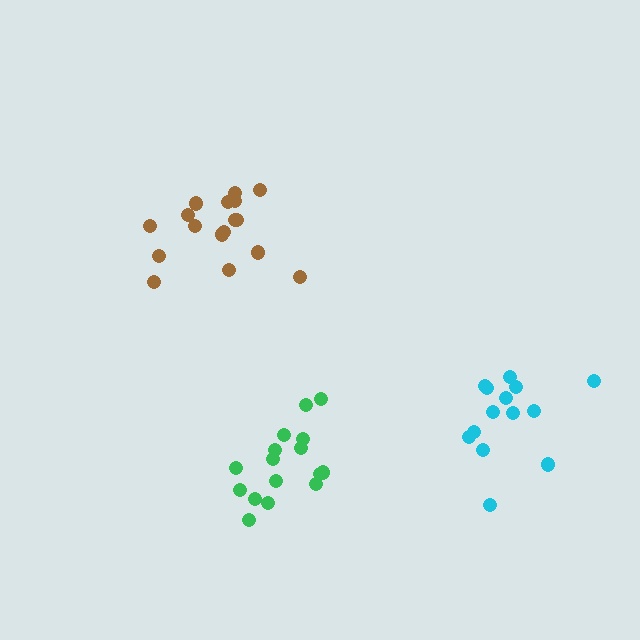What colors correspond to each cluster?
The clusters are colored: green, brown, cyan.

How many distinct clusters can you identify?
There are 3 distinct clusters.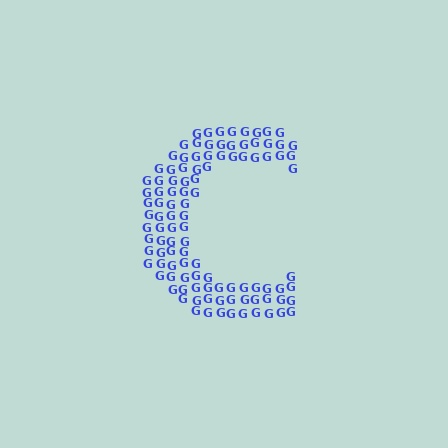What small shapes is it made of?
It is made of small letter G's.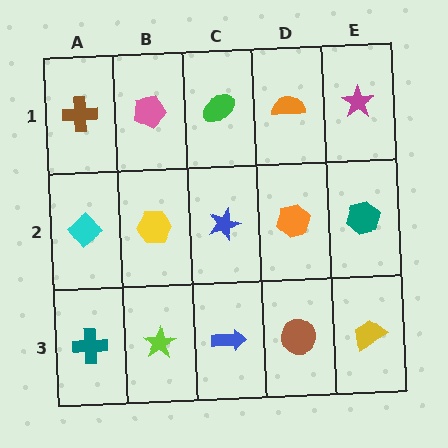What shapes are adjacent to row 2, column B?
A pink pentagon (row 1, column B), a lime star (row 3, column B), a cyan diamond (row 2, column A), a blue star (row 2, column C).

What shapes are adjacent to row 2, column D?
An orange semicircle (row 1, column D), a brown circle (row 3, column D), a blue star (row 2, column C), a teal hexagon (row 2, column E).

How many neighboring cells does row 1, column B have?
3.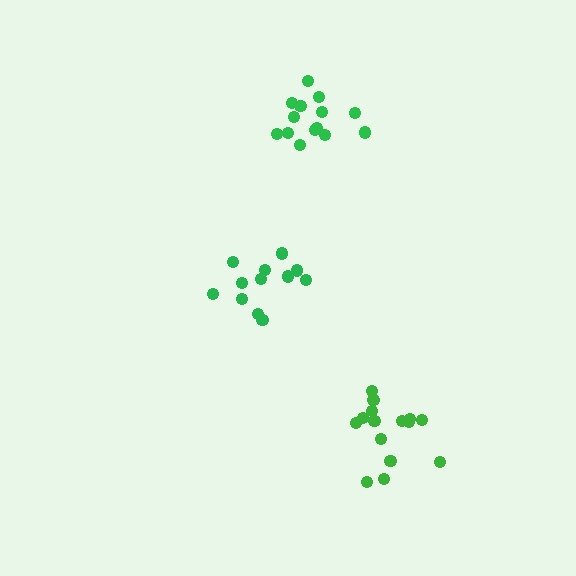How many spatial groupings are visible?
There are 3 spatial groupings.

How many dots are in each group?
Group 1: 12 dots, Group 2: 14 dots, Group 3: 15 dots (41 total).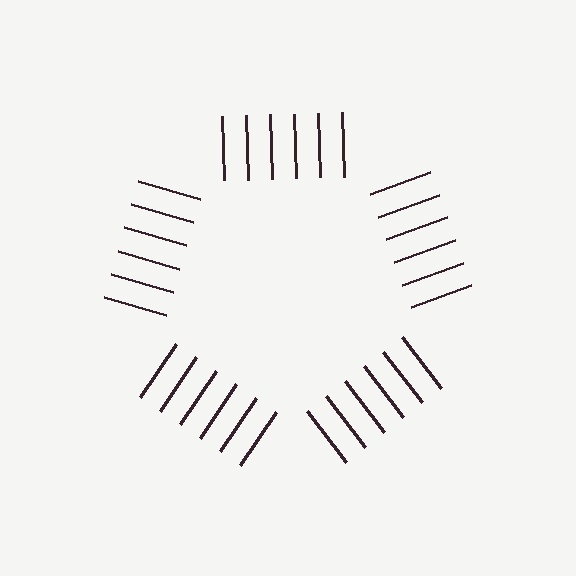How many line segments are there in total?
30 — 6 along each of the 5 edges.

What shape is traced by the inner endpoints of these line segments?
An illusory pentagon — the line segments terminate on its edges but no continuous stroke is drawn.